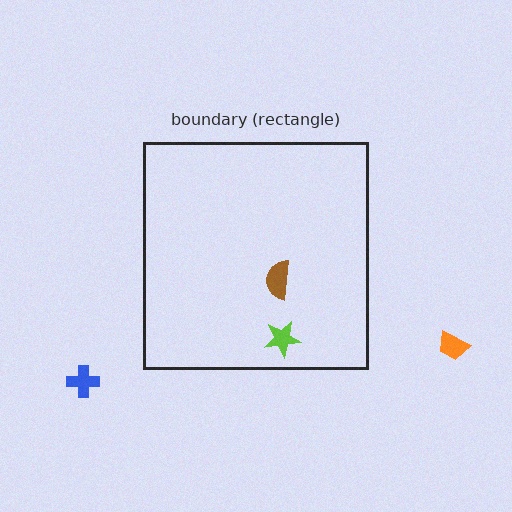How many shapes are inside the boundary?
2 inside, 2 outside.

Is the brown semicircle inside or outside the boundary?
Inside.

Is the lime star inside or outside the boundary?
Inside.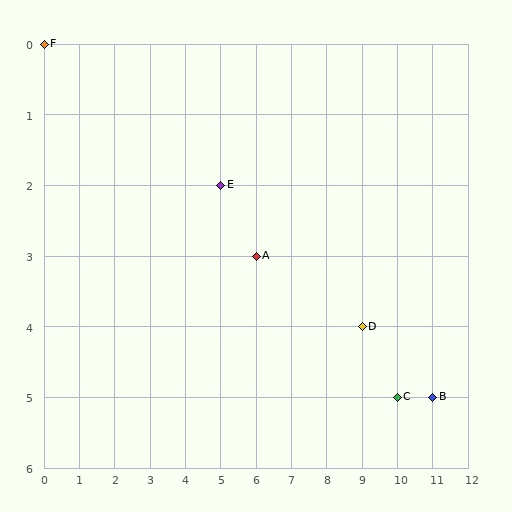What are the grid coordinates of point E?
Point E is at grid coordinates (5, 2).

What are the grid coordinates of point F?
Point F is at grid coordinates (0, 0).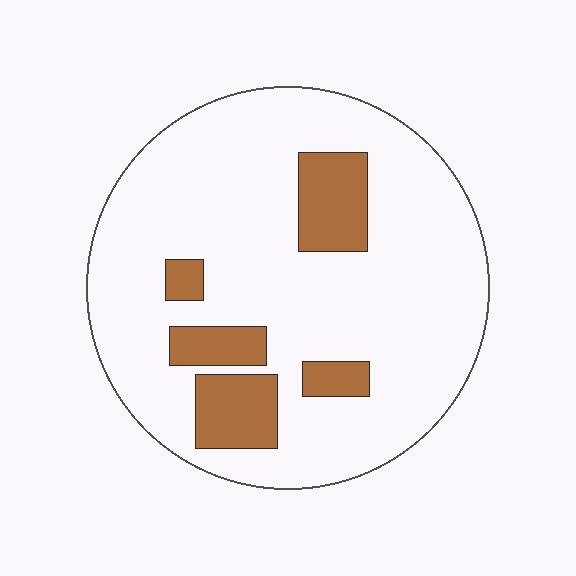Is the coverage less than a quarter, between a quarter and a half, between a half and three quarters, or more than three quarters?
Less than a quarter.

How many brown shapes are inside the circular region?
5.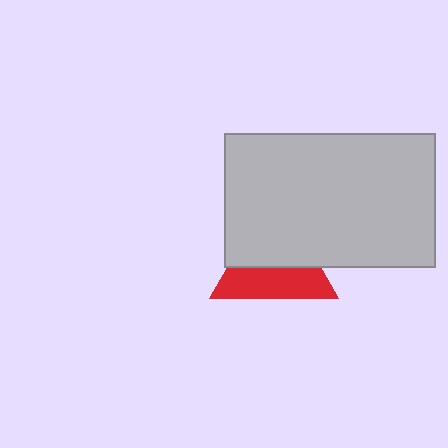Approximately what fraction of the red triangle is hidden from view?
Roughly 52% of the red triangle is hidden behind the light gray rectangle.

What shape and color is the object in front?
The object in front is a light gray rectangle.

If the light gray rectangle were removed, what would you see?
You would see the complete red triangle.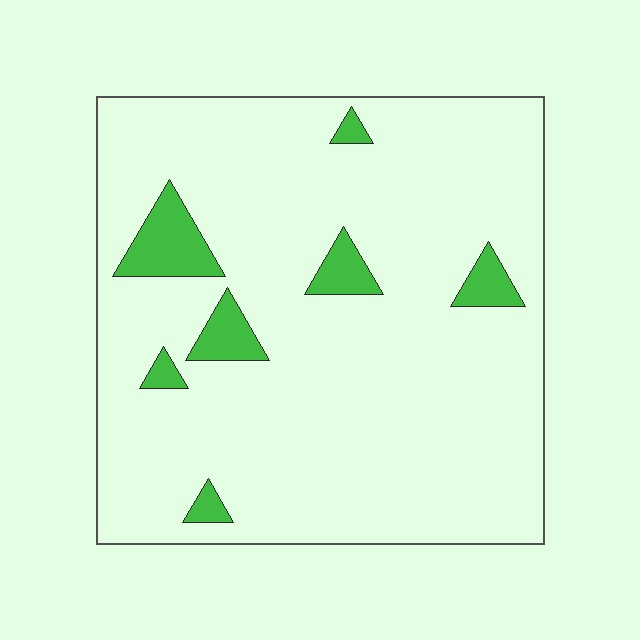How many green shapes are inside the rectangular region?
7.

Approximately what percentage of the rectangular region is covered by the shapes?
Approximately 10%.